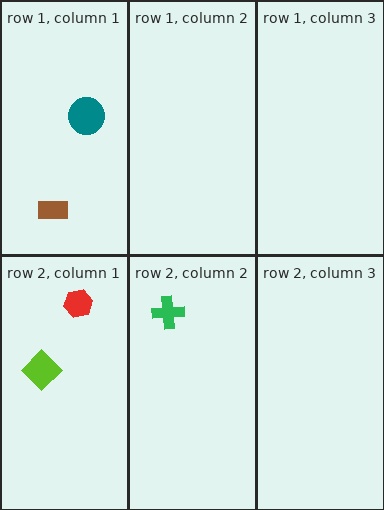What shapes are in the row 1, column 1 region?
The teal circle, the brown rectangle.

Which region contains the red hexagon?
The row 2, column 1 region.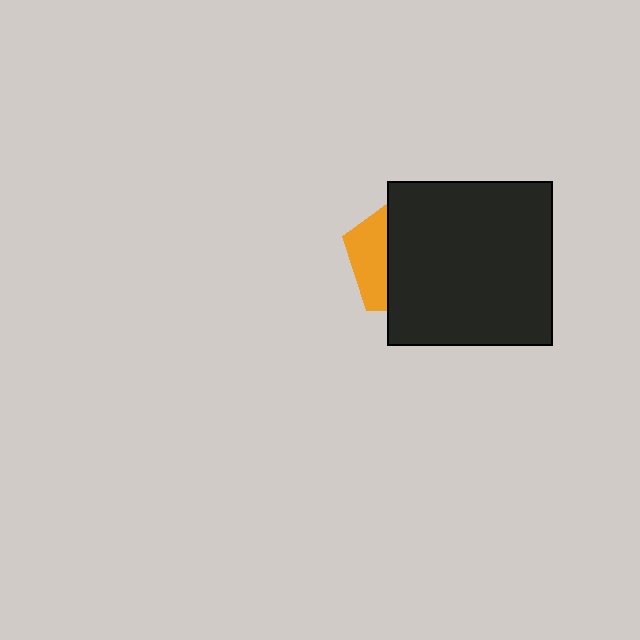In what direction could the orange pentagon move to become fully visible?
The orange pentagon could move left. That would shift it out from behind the black square entirely.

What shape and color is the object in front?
The object in front is a black square.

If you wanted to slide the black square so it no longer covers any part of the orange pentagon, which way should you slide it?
Slide it right — that is the most direct way to separate the two shapes.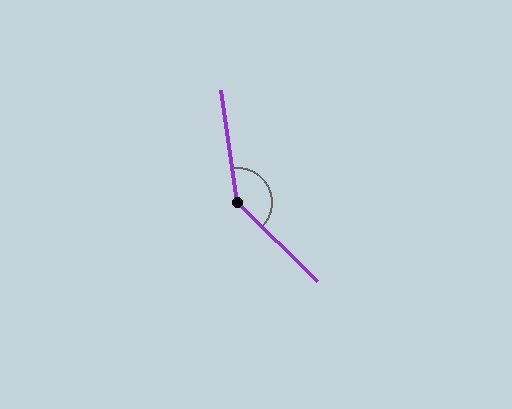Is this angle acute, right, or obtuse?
It is obtuse.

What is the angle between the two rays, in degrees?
Approximately 143 degrees.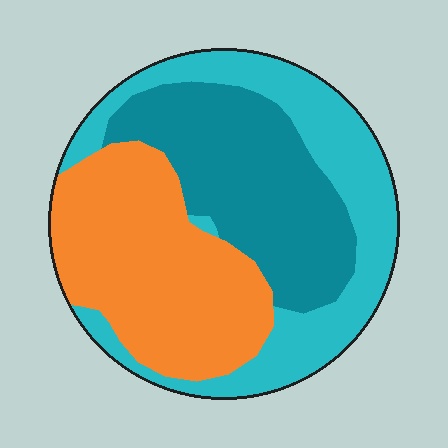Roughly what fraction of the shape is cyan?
Cyan covers about 35% of the shape.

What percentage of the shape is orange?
Orange takes up between a quarter and a half of the shape.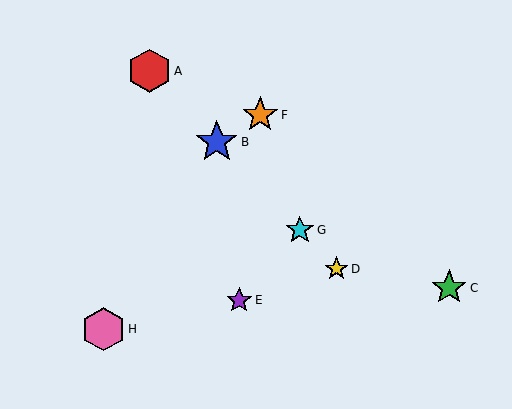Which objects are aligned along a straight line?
Objects A, B, D, G are aligned along a straight line.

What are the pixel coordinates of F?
Object F is at (260, 115).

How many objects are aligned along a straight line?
4 objects (A, B, D, G) are aligned along a straight line.